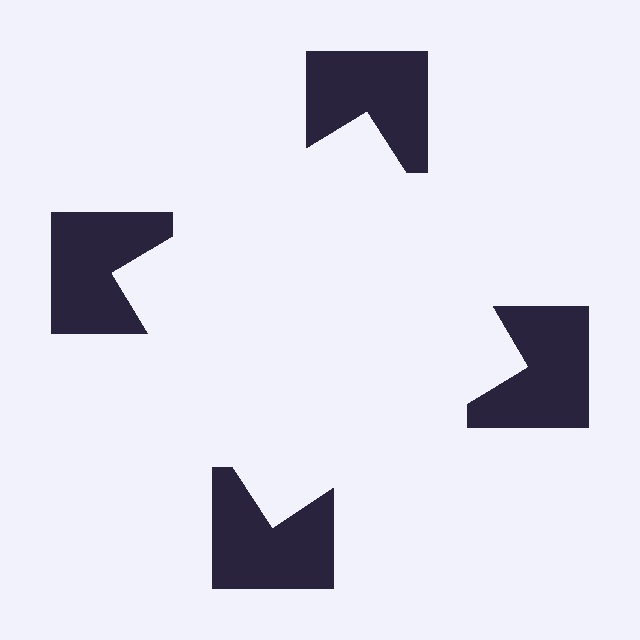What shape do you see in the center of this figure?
An illusory square — its edges are inferred from the aligned wedge cuts in the notched squares, not physically drawn.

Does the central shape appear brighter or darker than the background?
It typically appears slightly brighter than the background, even though no actual brightness change is drawn.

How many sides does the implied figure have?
4 sides.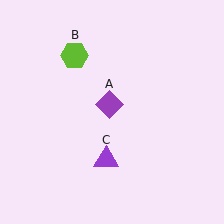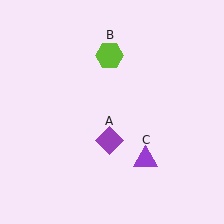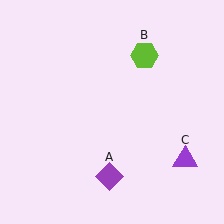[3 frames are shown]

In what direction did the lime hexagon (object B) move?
The lime hexagon (object B) moved right.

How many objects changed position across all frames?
3 objects changed position: purple diamond (object A), lime hexagon (object B), purple triangle (object C).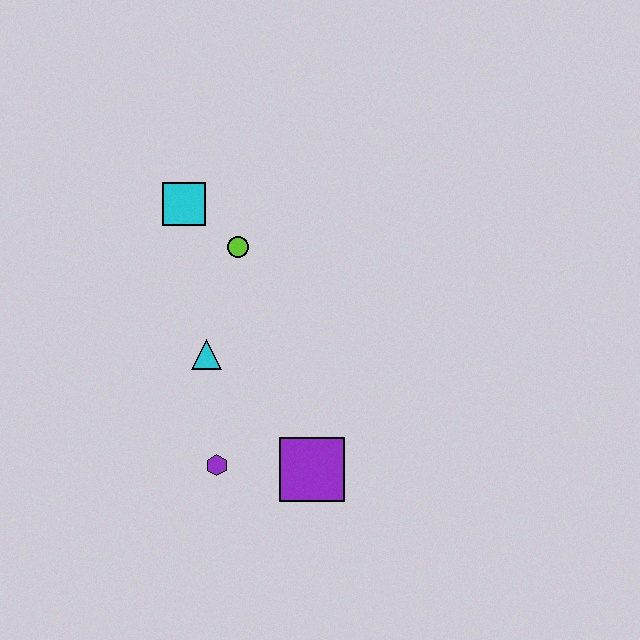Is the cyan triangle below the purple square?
No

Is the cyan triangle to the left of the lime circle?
Yes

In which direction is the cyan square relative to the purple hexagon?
The cyan square is above the purple hexagon.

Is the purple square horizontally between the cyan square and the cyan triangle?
No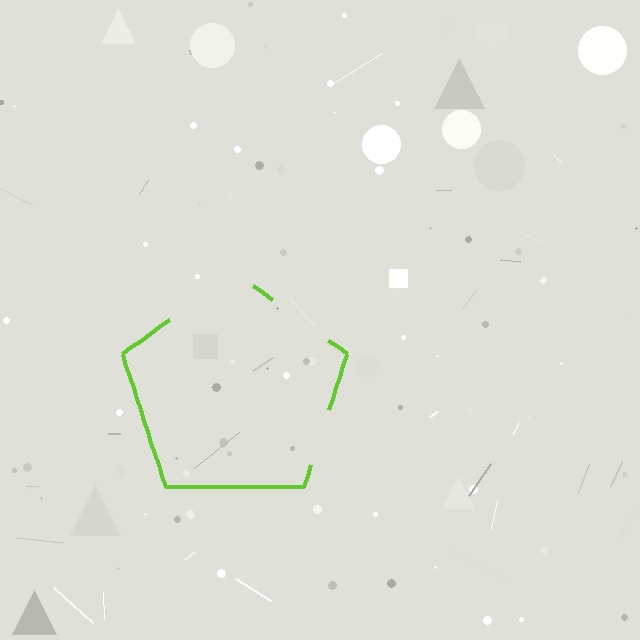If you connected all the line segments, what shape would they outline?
They would outline a pentagon.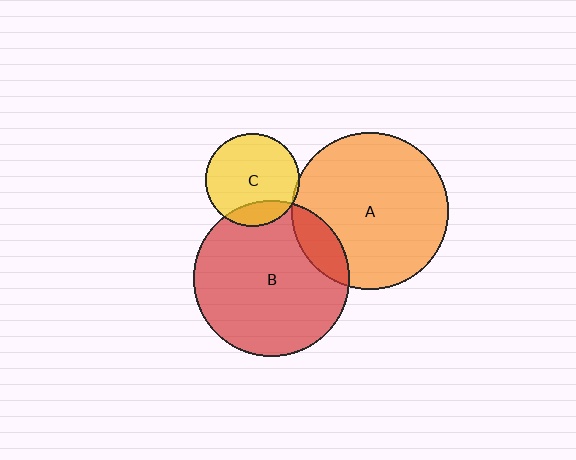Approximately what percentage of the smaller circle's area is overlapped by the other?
Approximately 15%.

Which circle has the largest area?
Circle A (orange).